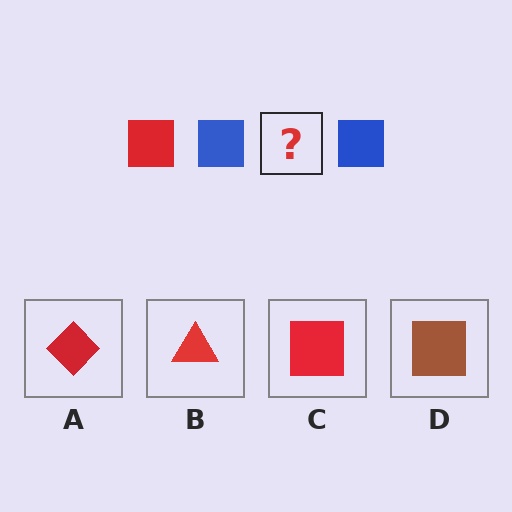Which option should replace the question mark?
Option C.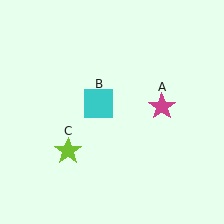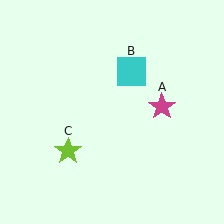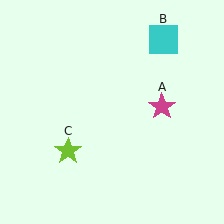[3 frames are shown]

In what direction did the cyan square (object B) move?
The cyan square (object B) moved up and to the right.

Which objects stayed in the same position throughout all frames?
Magenta star (object A) and lime star (object C) remained stationary.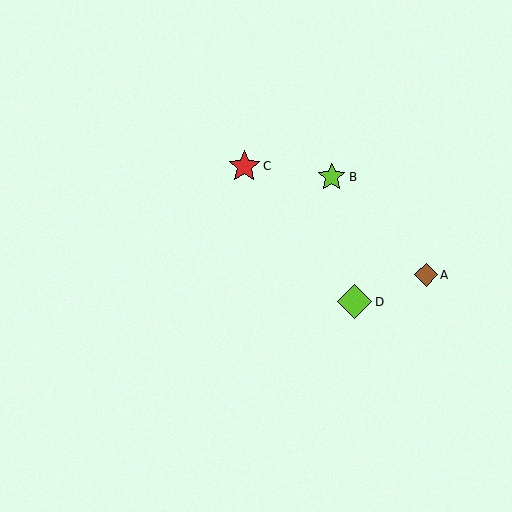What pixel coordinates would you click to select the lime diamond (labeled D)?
Click at (355, 302) to select the lime diamond D.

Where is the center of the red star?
The center of the red star is at (244, 166).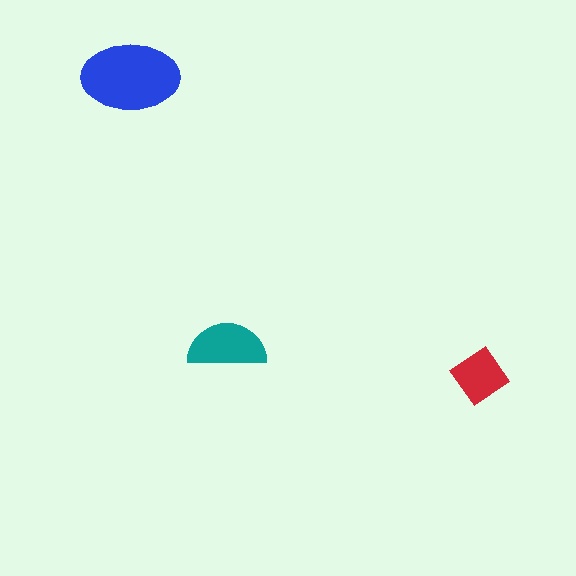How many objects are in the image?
There are 3 objects in the image.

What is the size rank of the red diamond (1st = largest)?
3rd.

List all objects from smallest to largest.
The red diamond, the teal semicircle, the blue ellipse.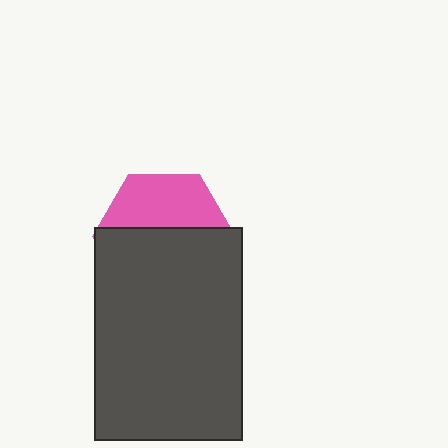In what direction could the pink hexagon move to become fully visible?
The pink hexagon could move up. That would shift it out from behind the dark gray rectangle entirely.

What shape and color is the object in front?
The object in front is a dark gray rectangle.